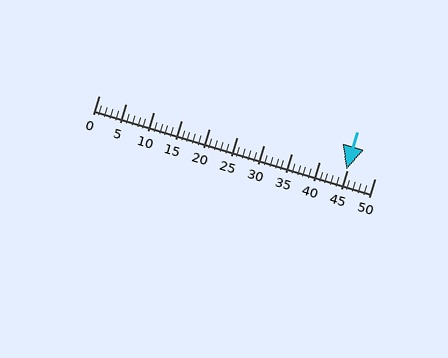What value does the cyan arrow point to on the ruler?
The cyan arrow points to approximately 45.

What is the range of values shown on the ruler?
The ruler shows values from 0 to 50.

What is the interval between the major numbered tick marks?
The major tick marks are spaced 5 units apart.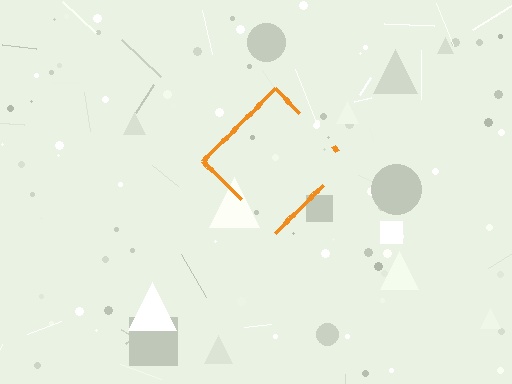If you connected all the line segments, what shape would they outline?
They would outline a diamond.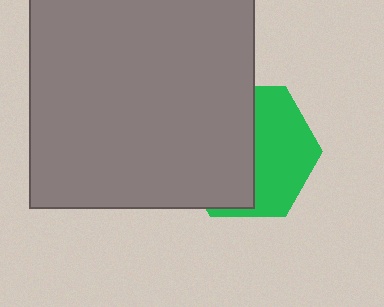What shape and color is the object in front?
The object in front is a gray square.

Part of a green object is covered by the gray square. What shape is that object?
It is a hexagon.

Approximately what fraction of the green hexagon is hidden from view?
Roughly 54% of the green hexagon is hidden behind the gray square.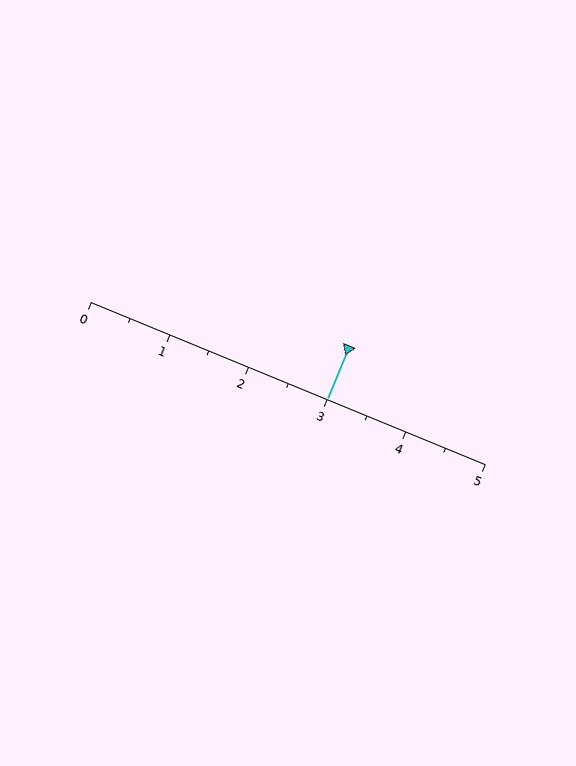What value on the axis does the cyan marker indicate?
The marker indicates approximately 3.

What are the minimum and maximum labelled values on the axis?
The axis runs from 0 to 5.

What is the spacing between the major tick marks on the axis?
The major ticks are spaced 1 apart.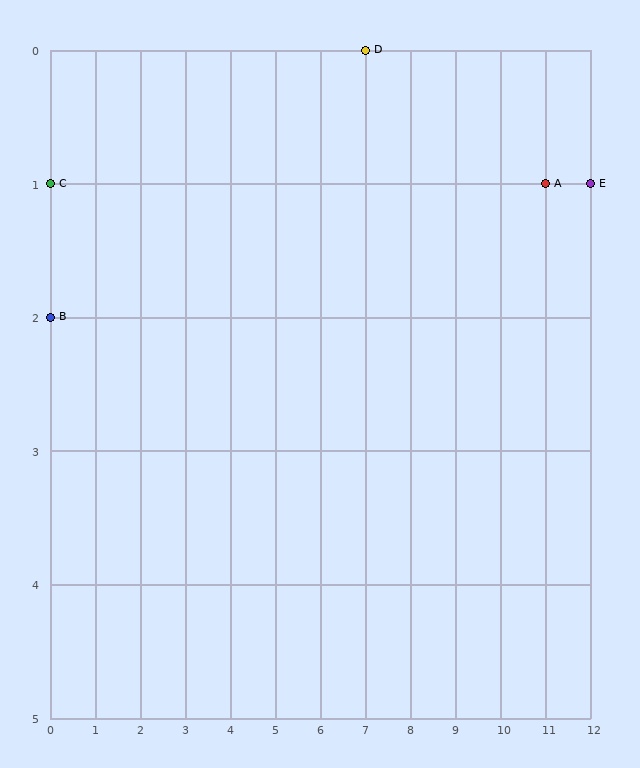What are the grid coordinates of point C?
Point C is at grid coordinates (0, 1).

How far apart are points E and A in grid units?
Points E and A are 1 column apart.